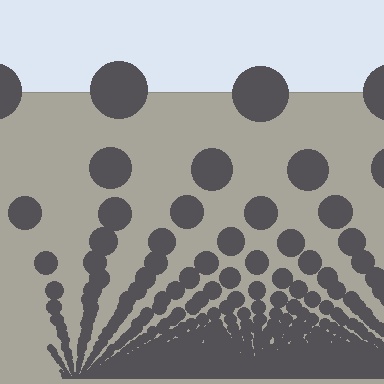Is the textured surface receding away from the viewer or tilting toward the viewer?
The surface appears to tilt toward the viewer. Texture elements get larger and sparser toward the top.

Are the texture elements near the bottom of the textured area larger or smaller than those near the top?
Smaller. The gradient is inverted — elements near the bottom are smaller and denser.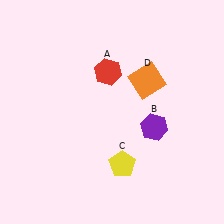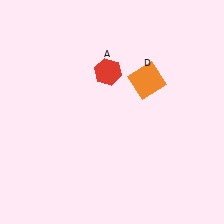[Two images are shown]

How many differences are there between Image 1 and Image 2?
There are 2 differences between the two images.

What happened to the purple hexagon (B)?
The purple hexagon (B) was removed in Image 2. It was in the bottom-right area of Image 1.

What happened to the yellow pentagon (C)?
The yellow pentagon (C) was removed in Image 2. It was in the bottom-right area of Image 1.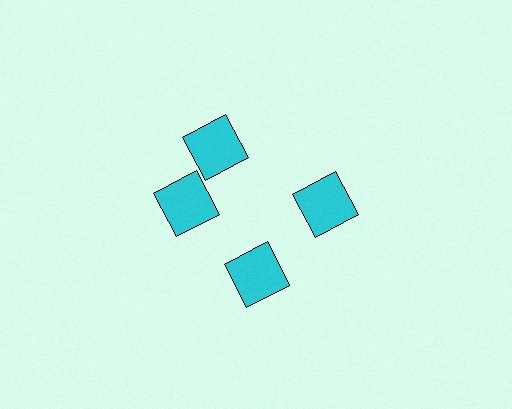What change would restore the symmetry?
The symmetry would be restored by rotating it back into even spacing with its neighbors so that all 4 squares sit at equal angles and equal distance from the center.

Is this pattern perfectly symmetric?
No. The 4 cyan squares are arranged in a ring, but one element near the 12 o'clock position is rotated out of alignment along the ring, breaking the 4-fold rotational symmetry.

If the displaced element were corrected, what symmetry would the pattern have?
It would have 4-fold rotational symmetry — the pattern would map onto itself every 90 degrees.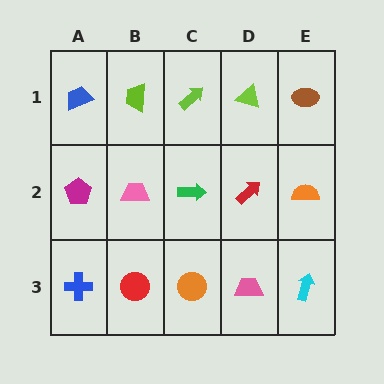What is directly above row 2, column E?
A brown ellipse.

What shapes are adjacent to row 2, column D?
A lime triangle (row 1, column D), a pink trapezoid (row 3, column D), a green arrow (row 2, column C), an orange semicircle (row 2, column E).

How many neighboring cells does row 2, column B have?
4.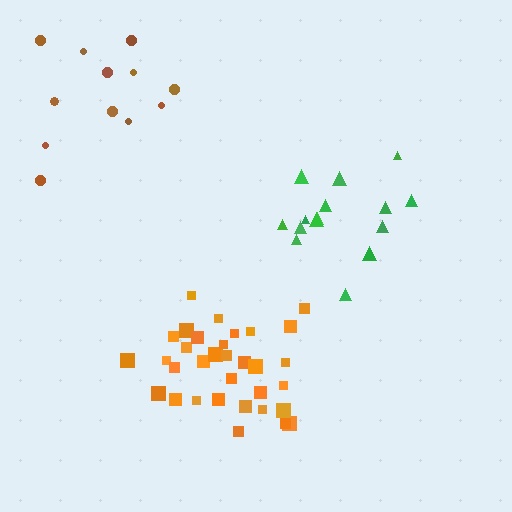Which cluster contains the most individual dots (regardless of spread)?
Orange (34).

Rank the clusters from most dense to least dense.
orange, green, brown.